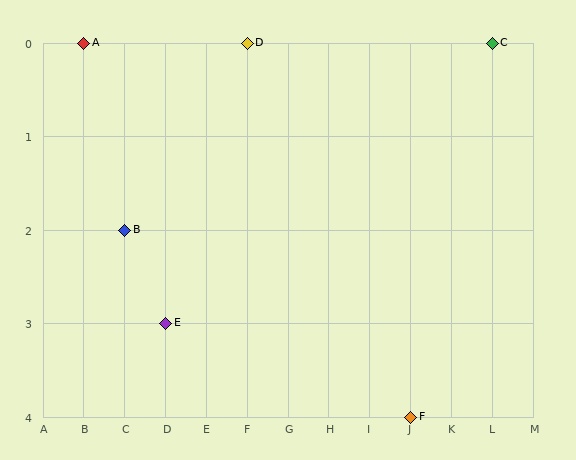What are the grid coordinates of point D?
Point D is at grid coordinates (F, 0).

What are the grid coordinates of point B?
Point B is at grid coordinates (C, 2).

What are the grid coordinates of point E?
Point E is at grid coordinates (D, 3).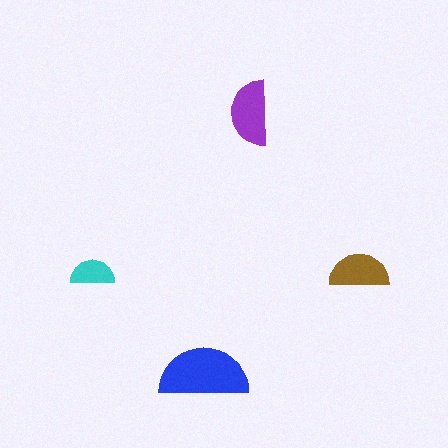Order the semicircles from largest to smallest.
the blue one, the purple one, the brown one, the cyan one.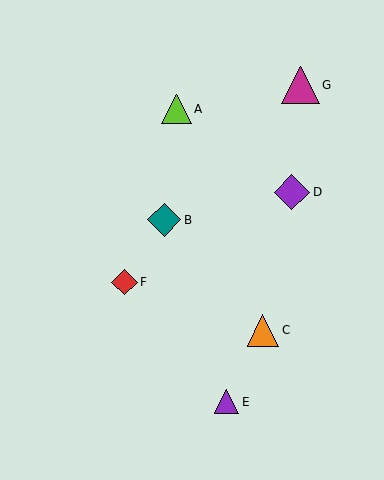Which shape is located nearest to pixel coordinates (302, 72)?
The magenta triangle (labeled G) at (300, 85) is nearest to that location.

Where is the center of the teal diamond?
The center of the teal diamond is at (164, 220).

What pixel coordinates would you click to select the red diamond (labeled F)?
Click at (124, 282) to select the red diamond F.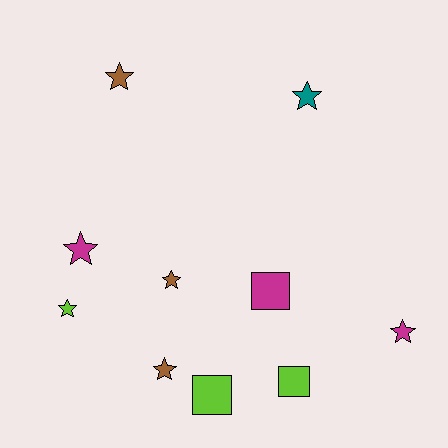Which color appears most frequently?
Brown, with 3 objects.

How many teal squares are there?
There are no teal squares.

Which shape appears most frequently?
Star, with 7 objects.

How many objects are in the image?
There are 10 objects.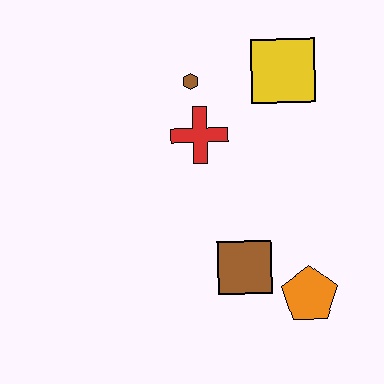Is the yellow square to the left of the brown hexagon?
No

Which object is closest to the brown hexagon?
The red cross is closest to the brown hexagon.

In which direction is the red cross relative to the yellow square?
The red cross is to the left of the yellow square.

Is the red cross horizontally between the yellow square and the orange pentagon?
No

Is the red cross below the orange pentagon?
No